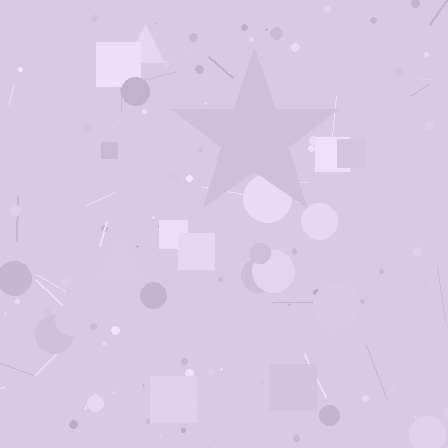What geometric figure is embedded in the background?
A star is embedded in the background.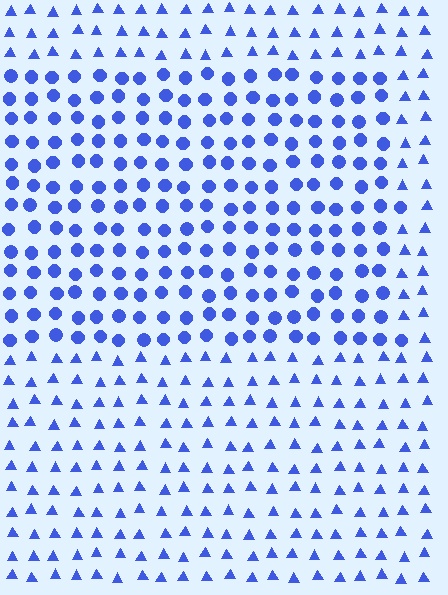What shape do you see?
I see a rectangle.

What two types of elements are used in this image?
The image uses circles inside the rectangle region and triangles outside it.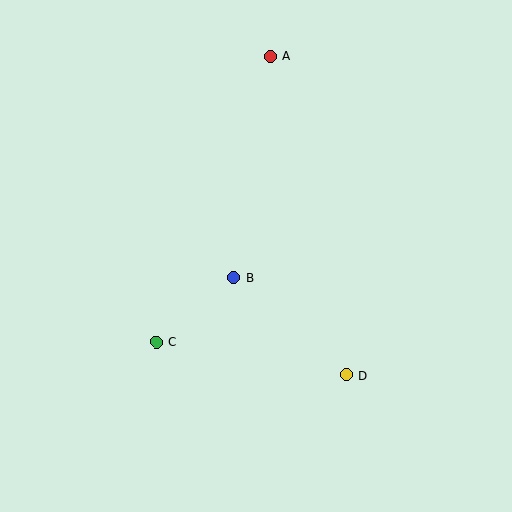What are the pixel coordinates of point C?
Point C is at (156, 342).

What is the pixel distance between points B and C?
The distance between B and C is 101 pixels.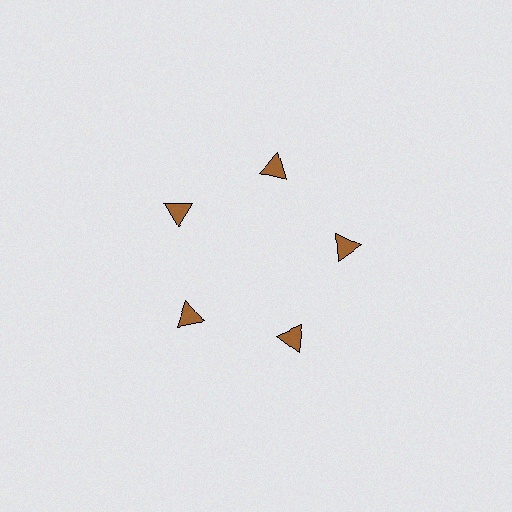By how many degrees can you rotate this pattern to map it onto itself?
The pattern maps onto itself every 72 degrees of rotation.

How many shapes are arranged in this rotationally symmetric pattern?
There are 5 shapes, arranged in 5 groups of 1.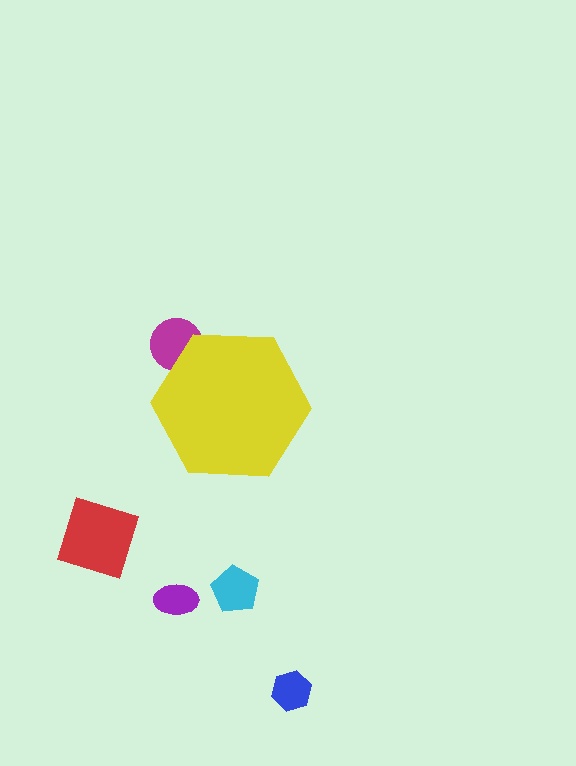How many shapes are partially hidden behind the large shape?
1 shape is partially hidden.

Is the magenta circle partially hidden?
Yes, the magenta circle is partially hidden behind the yellow hexagon.